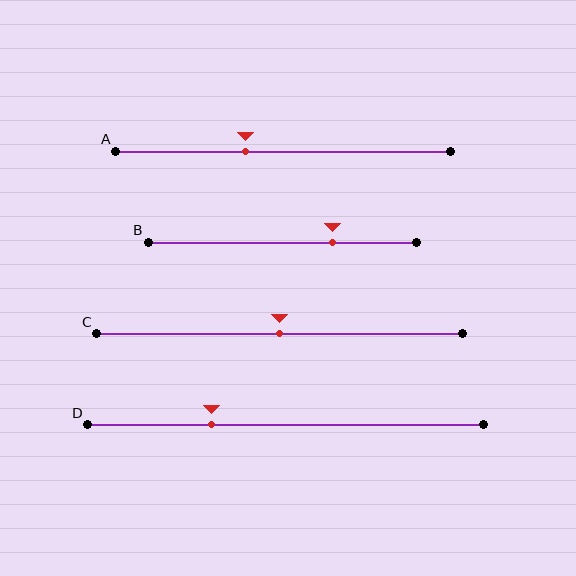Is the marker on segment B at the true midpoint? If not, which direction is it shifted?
No, the marker on segment B is shifted to the right by about 19% of the segment length.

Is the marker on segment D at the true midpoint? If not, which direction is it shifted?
No, the marker on segment D is shifted to the left by about 19% of the segment length.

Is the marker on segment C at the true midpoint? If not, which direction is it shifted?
Yes, the marker on segment C is at the true midpoint.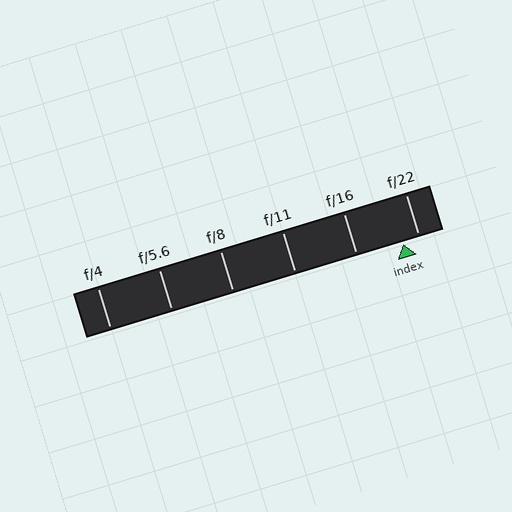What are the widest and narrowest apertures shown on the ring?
The widest aperture shown is f/4 and the narrowest is f/22.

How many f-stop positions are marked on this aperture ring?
There are 6 f-stop positions marked.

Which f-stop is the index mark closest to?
The index mark is closest to f/22.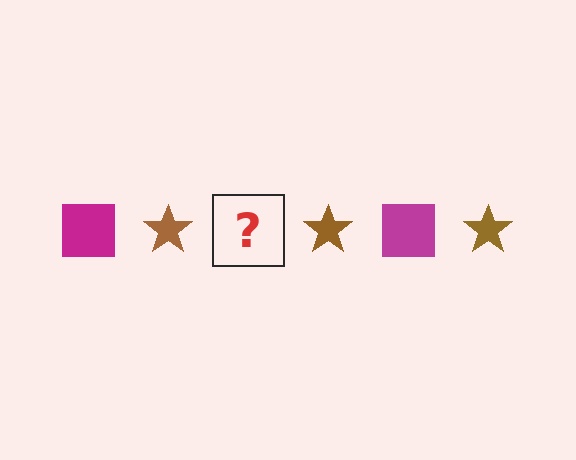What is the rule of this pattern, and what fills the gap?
The rule is that the pattern alternates between magenta square and brown star. The gap should be filled with a magenta square.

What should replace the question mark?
The question mark should be replaced with a magenta square.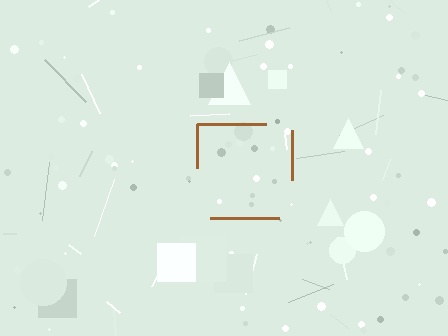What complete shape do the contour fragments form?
The contour fragments form a square.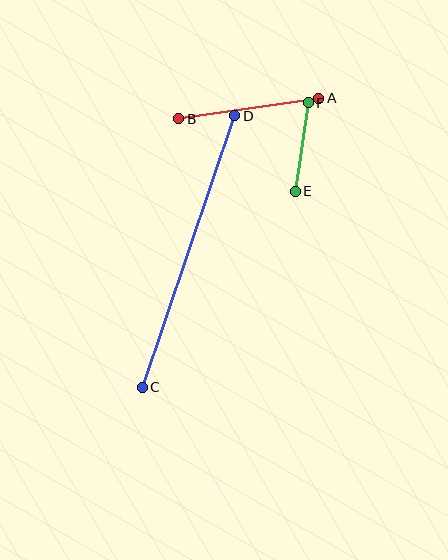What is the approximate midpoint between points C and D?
The midpoint is at approximately (189, 251) pixels.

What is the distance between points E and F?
The distance is approximately 90 pixels.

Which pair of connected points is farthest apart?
Points C and D are farthest apart.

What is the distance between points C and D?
The distance is approximately 287 pixels.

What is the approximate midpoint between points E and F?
The midpoint is at approximately (302, 147) pixels.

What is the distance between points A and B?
The distance is approximately 141 pixels.